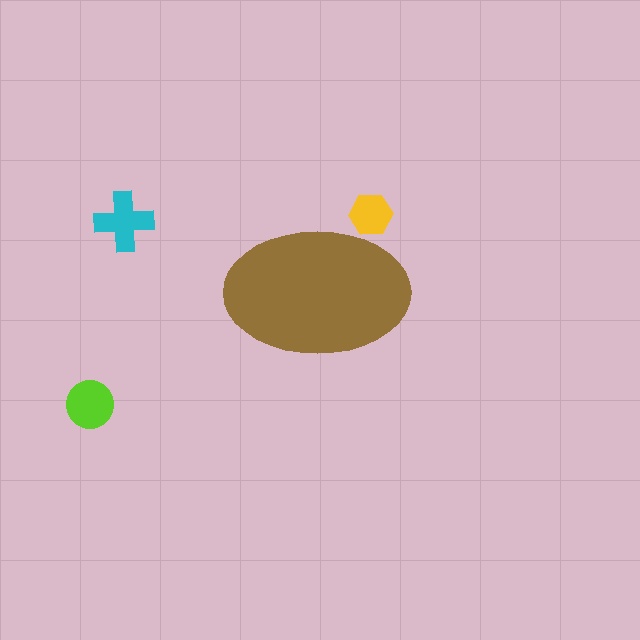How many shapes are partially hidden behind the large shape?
1 shape is partially hidden.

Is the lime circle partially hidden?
No, the lime circle is fully visible.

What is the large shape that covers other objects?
A brown ellipse.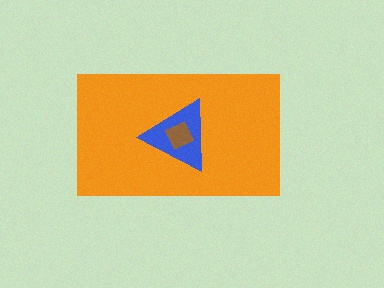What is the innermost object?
The brown square.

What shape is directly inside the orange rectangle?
The blue triangle.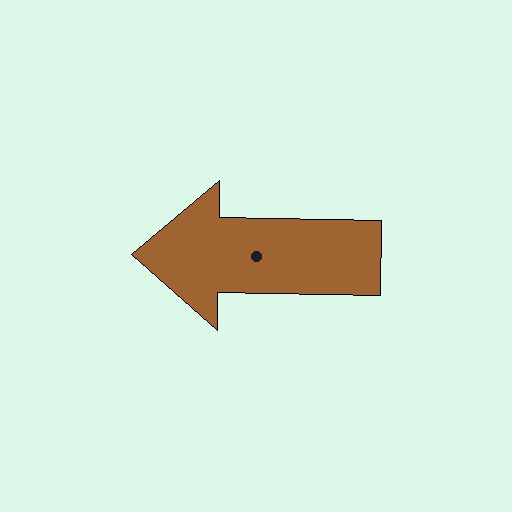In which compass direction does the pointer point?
West.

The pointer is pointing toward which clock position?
Roughly 9 o'clock.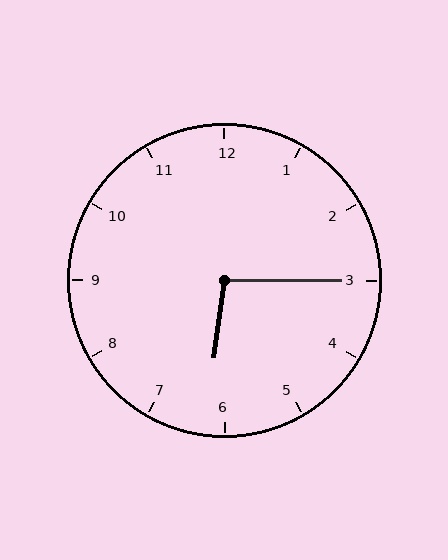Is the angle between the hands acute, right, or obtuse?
It is obtuse.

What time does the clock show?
6:15.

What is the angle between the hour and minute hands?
Approximately 98 degrees.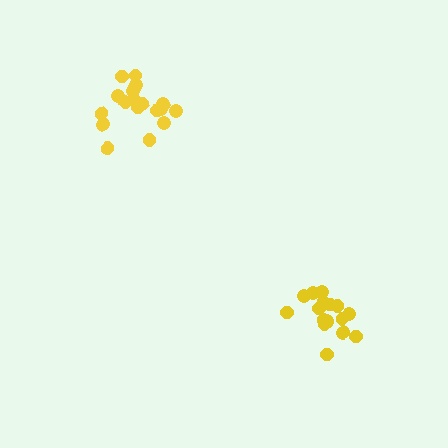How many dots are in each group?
Group 1: 19 dots, Group 2: 17 dots (36 total).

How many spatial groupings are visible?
There are 2 spatial groupings.